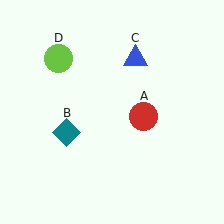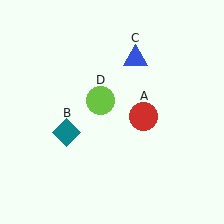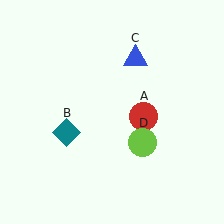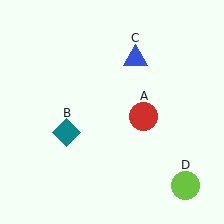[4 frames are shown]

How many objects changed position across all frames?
1 object changed position: lime circle (object D).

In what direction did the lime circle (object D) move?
The lime circle (object D) moved down and to the right.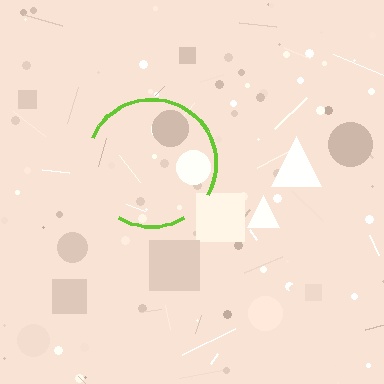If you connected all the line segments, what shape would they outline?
They would outline a circle.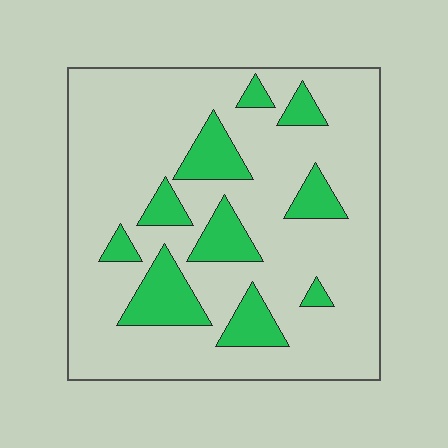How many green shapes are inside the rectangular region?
10.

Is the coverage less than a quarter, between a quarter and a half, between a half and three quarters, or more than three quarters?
Less than a quarter.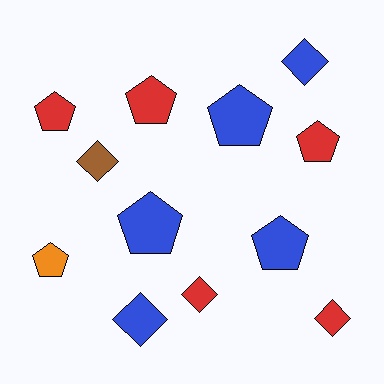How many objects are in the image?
There are 12 objects.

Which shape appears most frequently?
Pentagon, with 7 objects.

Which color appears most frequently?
Red, with 5 objects.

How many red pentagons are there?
There are 3 red pentagons.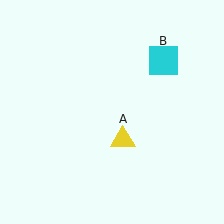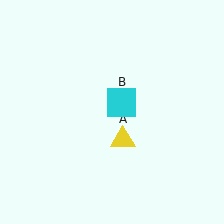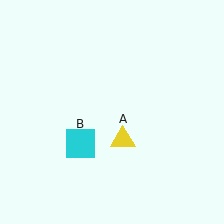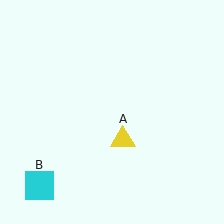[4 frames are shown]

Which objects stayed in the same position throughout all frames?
Yellow triangle (object A) remained stationary.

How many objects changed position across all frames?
1 object changed position: cyan square (object B).